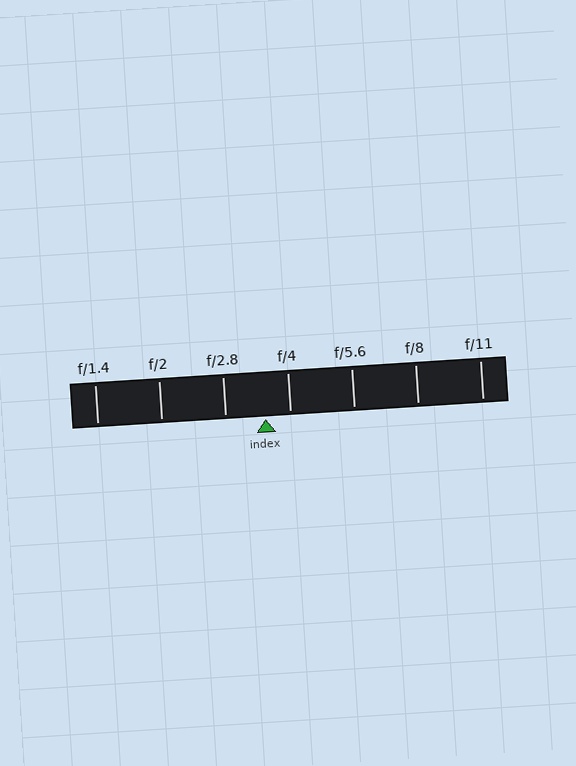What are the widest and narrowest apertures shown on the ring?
The widest aperture shown is f/1.4 and the narrowest is f/11.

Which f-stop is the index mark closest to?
The index mark is closest to f/4.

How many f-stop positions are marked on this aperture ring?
There are 7 f-stop positions marked.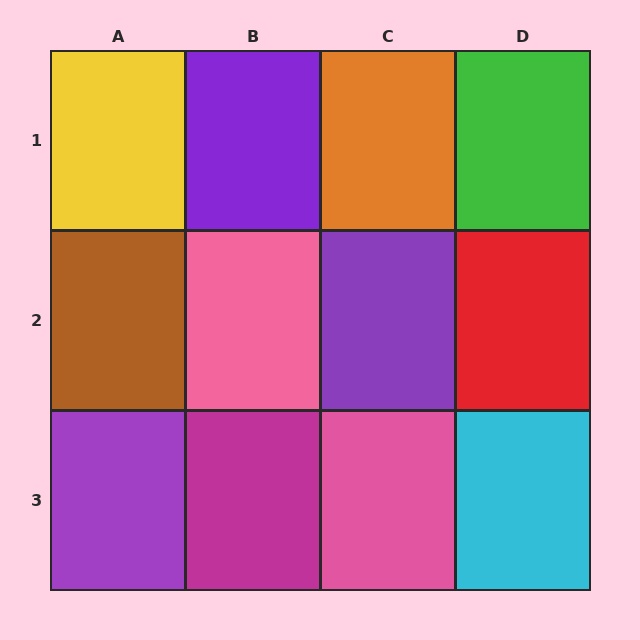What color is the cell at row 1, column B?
Purple.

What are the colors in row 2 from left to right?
Brown, pink, purple, red.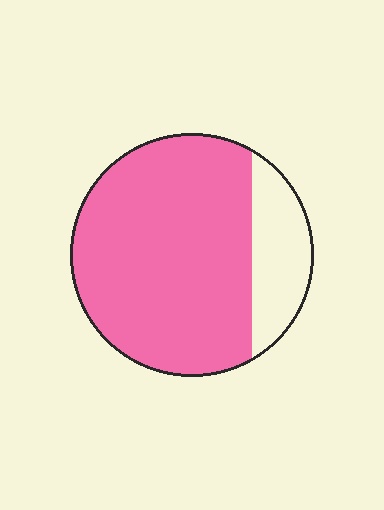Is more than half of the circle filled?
Yes.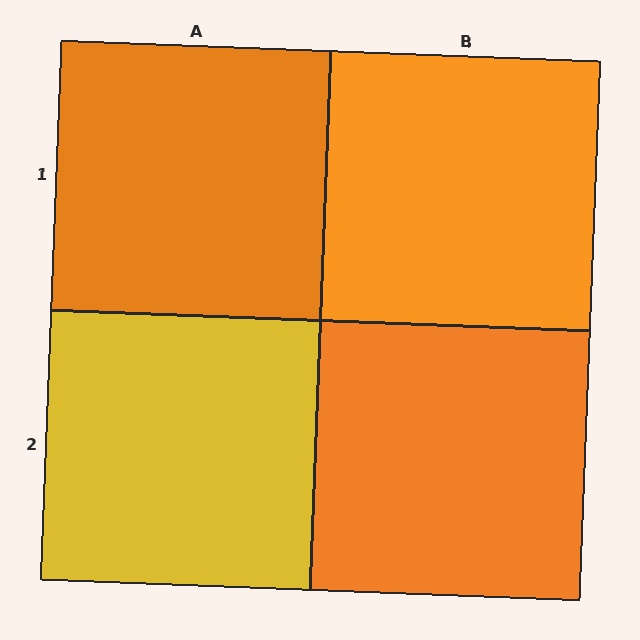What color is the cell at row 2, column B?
Orange.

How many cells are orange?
3 cells are orange.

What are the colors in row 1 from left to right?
Orange, orange.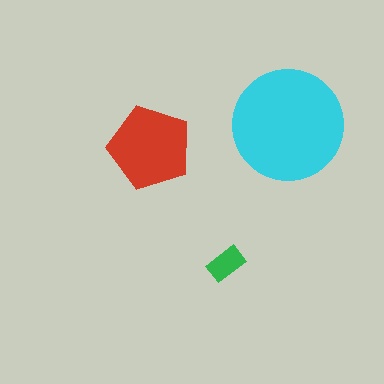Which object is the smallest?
The green rectangle.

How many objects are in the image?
There are 3 objects in the image.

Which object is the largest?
The cyan circle.